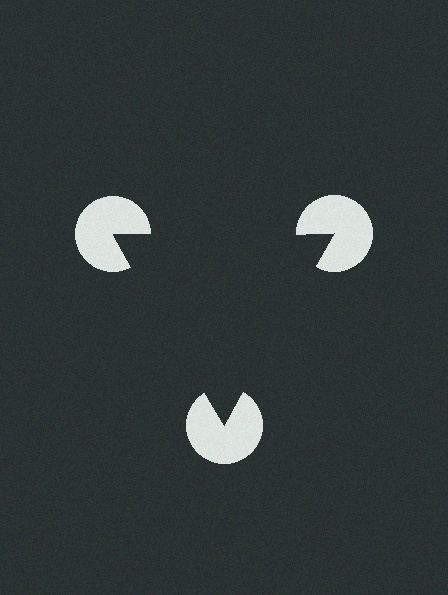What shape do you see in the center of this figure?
An illusory triangle — its edges are inferred from the aligned wedge cuts in the pac-man discs, not physically drawn.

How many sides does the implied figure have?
3 sides.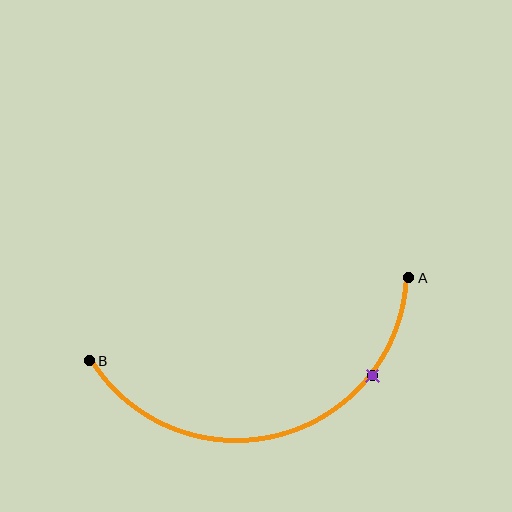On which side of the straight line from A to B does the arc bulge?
The arc bulges below the straight line connecting A and B.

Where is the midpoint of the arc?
The arc midpoint is the point on the curve farthest from the straight line joining A and B. It sits below that line.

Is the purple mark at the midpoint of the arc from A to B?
No. The purple mark lies on the arc but is closer to endpoint A. The arc midpoint would be at the point on the curve equidistant along the arc from both A and B.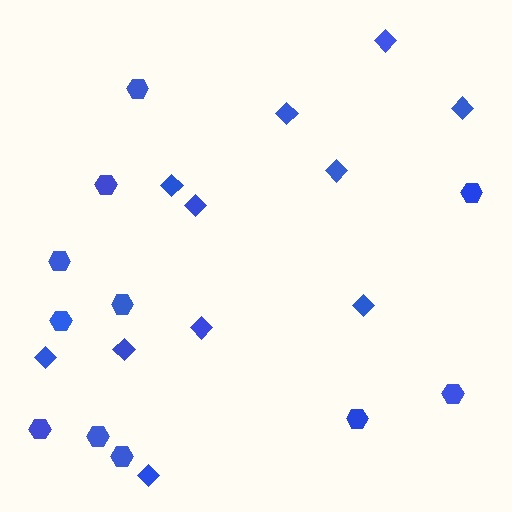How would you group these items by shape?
There are 2 groups: one group of diamonds (11) and one group of hexagons (11).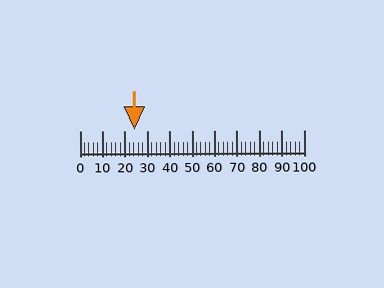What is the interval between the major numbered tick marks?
The major tick marks are spaced 10 units apart.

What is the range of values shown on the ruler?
The ruler shows values from 0 to 100.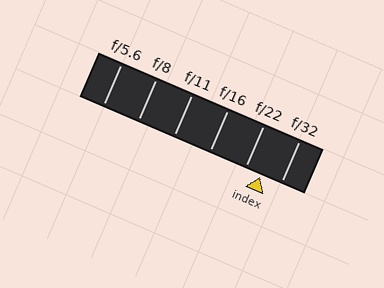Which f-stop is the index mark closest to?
The index mark is closest to f/22.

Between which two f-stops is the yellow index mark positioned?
The index mark is between f/22 and f/32.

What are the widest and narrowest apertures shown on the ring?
The widest aperture shown is f/5.6 and the narrowest is f/32.